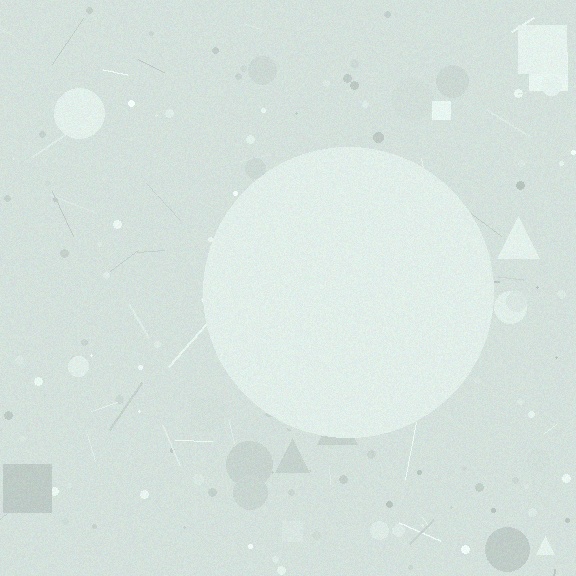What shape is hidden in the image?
A circle is hidden in the image.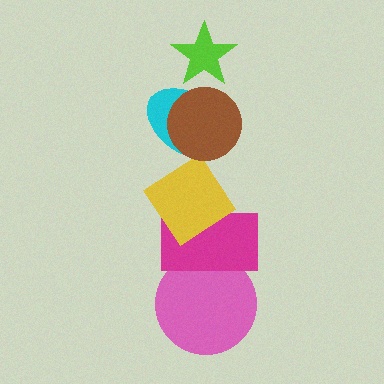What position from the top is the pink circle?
The pink circle is 6th from the top.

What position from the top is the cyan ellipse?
The cyan ellipse is 3rd from the top.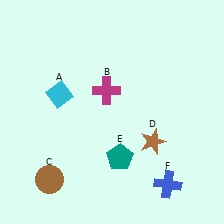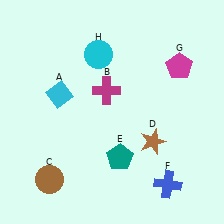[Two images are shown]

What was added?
A magenta pentagon (G), a cyan circle (H) were added in Image 2.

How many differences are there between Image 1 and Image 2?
There are 2 differences between the two images.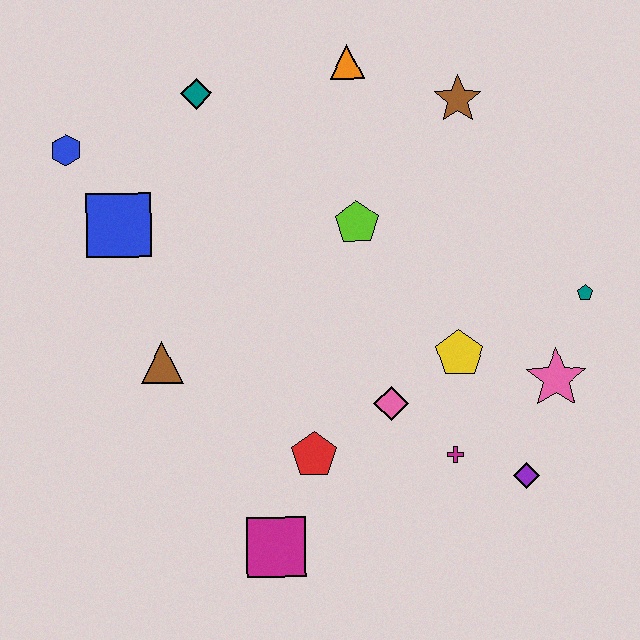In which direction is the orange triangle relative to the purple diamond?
The orange triangle is above the purple diamond.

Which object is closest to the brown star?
The orange triangle is closest to the brown star.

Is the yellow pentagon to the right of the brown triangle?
Yes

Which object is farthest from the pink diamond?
The blue hexagon is farthest from the pink diamond.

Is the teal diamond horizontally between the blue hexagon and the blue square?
No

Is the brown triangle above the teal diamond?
No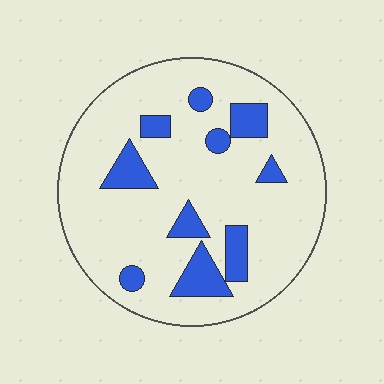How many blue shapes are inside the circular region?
10.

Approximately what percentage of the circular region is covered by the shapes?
Approximately 15%.